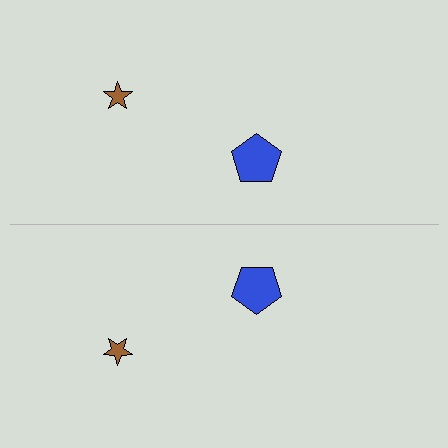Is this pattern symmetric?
Yes, this pattern has bilateral (reflection) symmetry.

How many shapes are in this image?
There are 4 shapes in this image.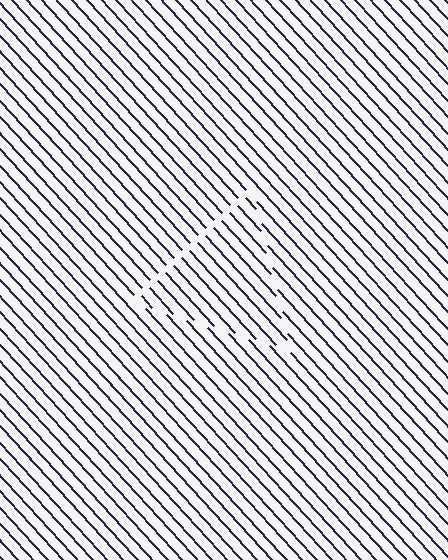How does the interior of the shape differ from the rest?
The interior of the shape contains the same grating, shifted by half a period — the contour is defined by the phase discontinuity where line-ends from the inner and outer gratings abut.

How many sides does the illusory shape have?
3 sides — the line-ends trace a triangle.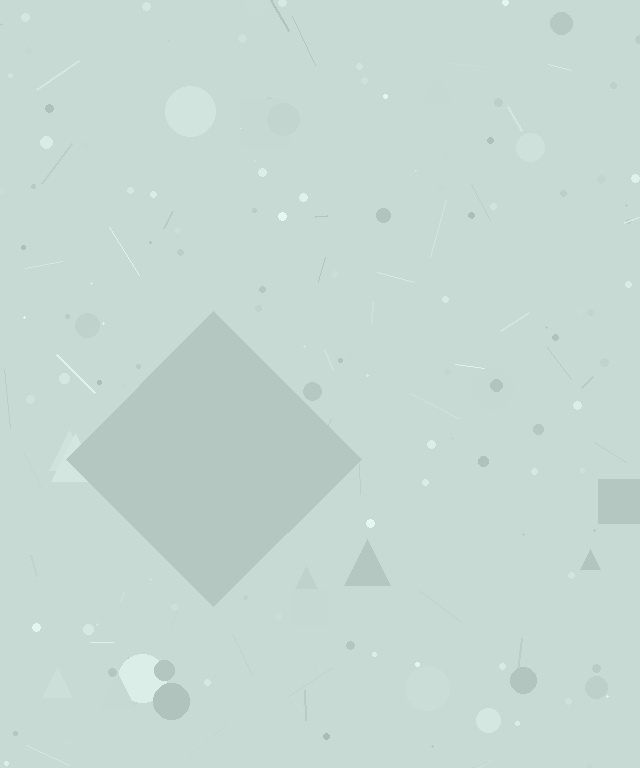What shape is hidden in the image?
A diamond is hidden in the image.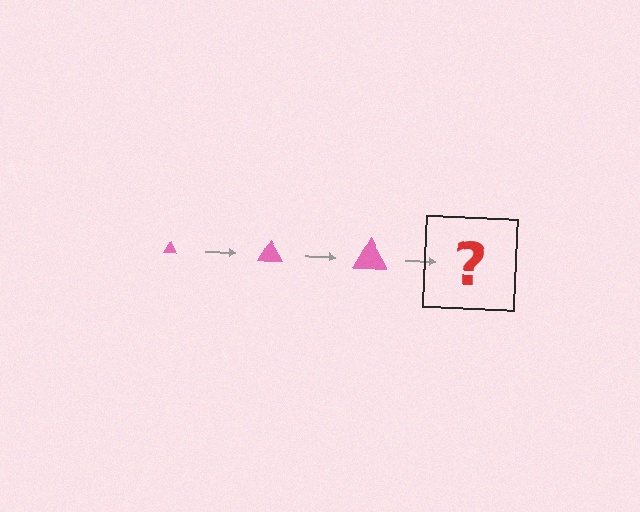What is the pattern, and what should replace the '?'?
The pattern is that the triangle gets progressively larger each step. The '?' should be a pink triangle, larger than the previous one.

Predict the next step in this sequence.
The next step is a pink triangle, larger than the previous one.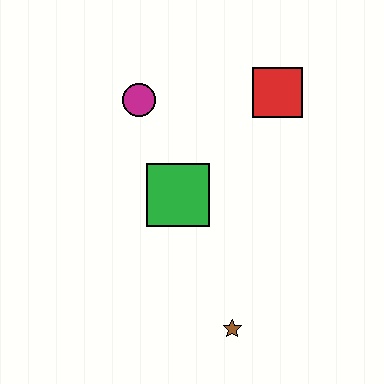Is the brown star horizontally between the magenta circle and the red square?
Yes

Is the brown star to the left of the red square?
Yes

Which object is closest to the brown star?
The green square is closest to the brown star.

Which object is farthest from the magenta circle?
The brown star is farthest from the magenta circle.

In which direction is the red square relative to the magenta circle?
The red square is to the right of the magenta circle.